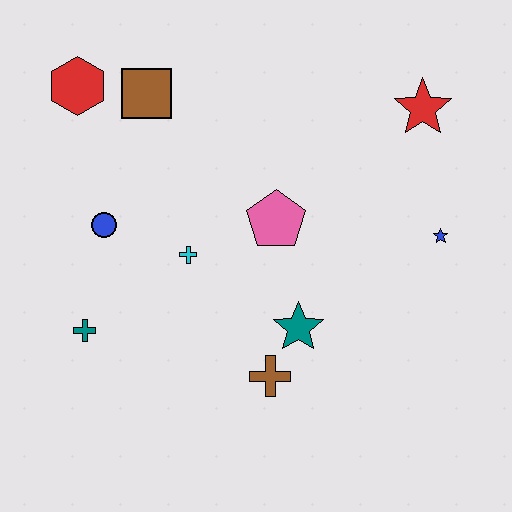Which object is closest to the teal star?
The brown cross is closest to the teal star.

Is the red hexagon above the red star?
Yes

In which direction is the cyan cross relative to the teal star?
The cyan cross is to the left of the teal star.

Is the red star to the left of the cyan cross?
No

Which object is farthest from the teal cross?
The red star is farthest from the teal cross.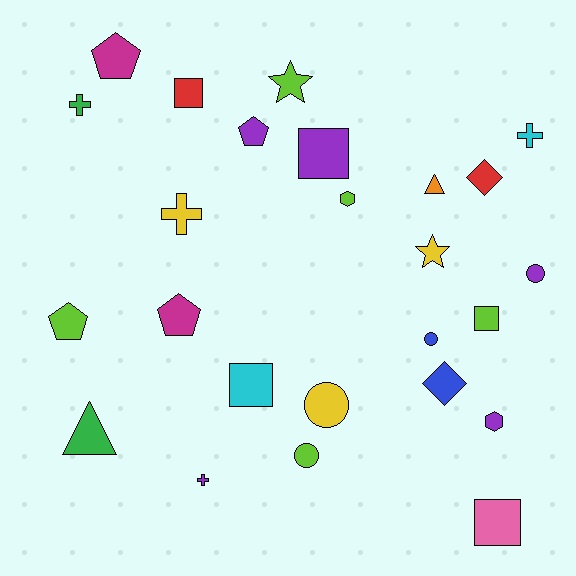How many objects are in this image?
There are 25 objects.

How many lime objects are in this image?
There are 5 lime objects.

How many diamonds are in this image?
There are 2 diamonds.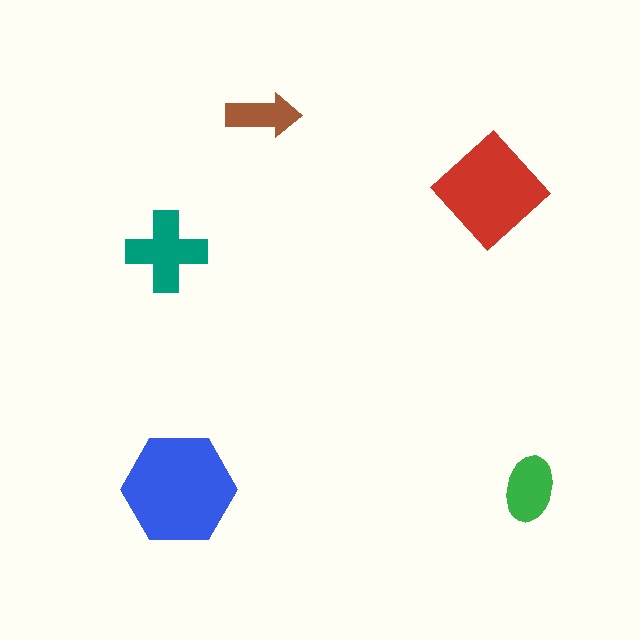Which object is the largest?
The blue hexagon.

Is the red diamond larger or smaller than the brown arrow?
Larger.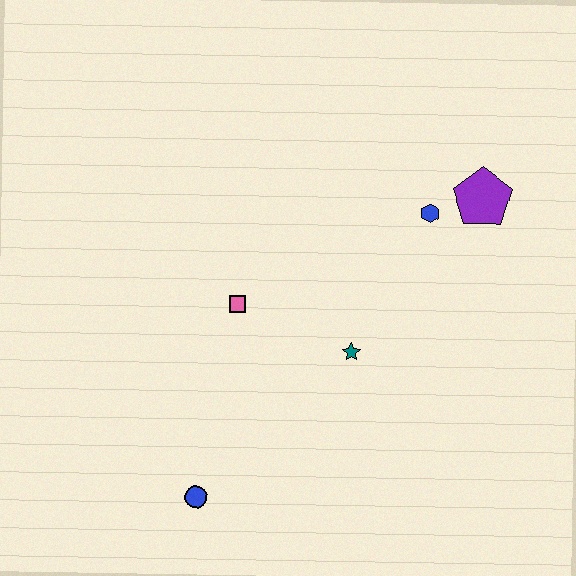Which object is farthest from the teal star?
The blue circle is farthest from the teal star.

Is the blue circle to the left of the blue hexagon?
Yes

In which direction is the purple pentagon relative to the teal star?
The purple pentagon is above the teal star.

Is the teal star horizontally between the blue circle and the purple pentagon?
Yes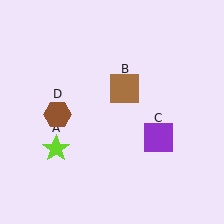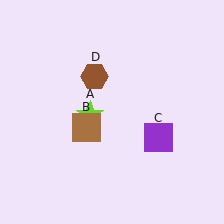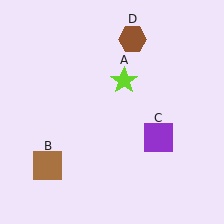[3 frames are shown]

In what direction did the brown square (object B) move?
The brown square (object B) moved down and to the left.